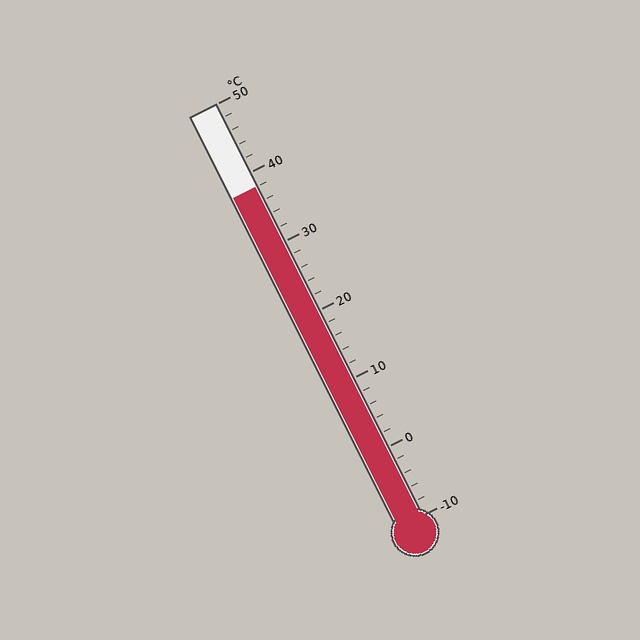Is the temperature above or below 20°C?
The temperature is above 20°C.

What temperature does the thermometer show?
The thermometer shows approximately 38°C.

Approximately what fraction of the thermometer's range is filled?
The thermometer is filled to approximately 80% of its range.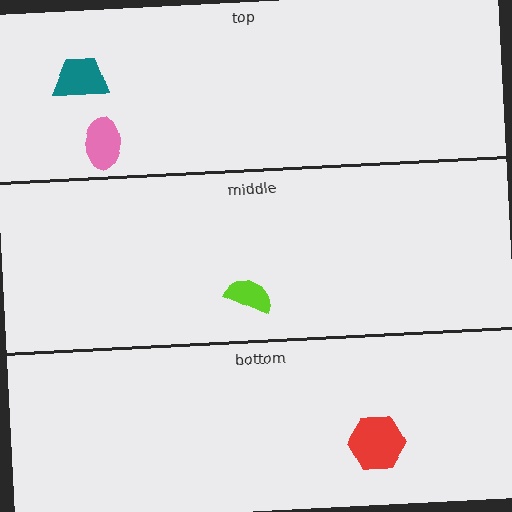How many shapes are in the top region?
2.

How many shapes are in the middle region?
1.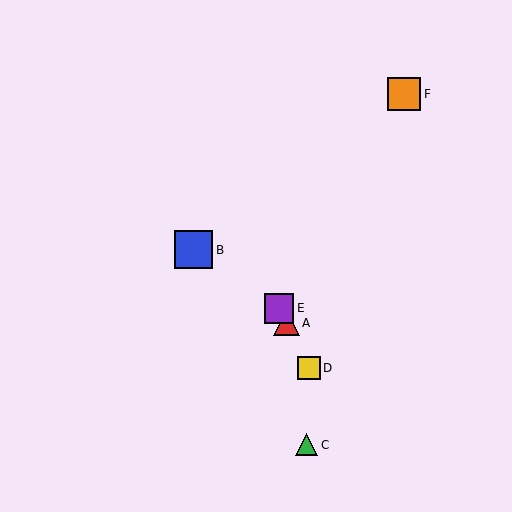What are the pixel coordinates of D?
Object D is at (309, 368).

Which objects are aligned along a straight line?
Objects A, D, E are aligned along a straight line.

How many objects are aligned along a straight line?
3 objects (A, D, E) are aligned along a straight line.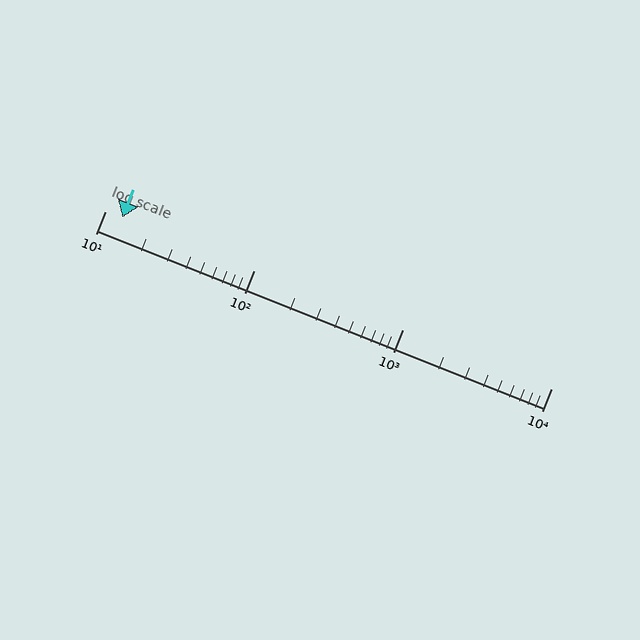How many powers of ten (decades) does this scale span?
The scale spans 3 decades, from 10 to 10000.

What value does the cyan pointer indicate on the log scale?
The pointer indicates approximately 13.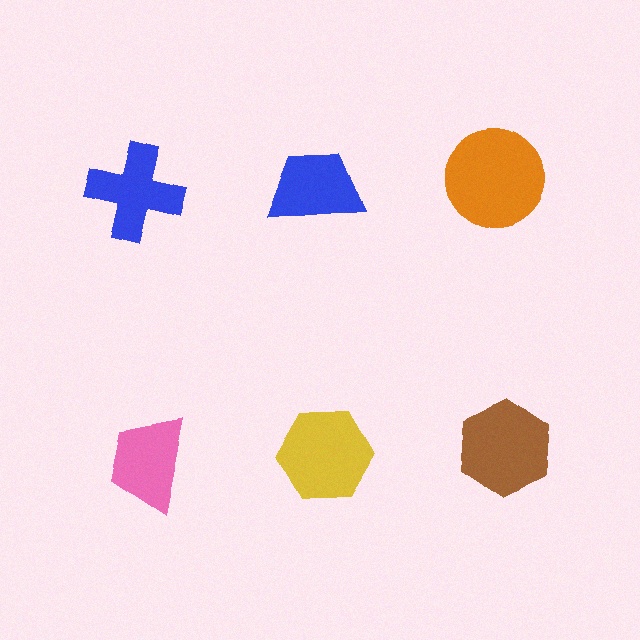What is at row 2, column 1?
A pink trapezoid.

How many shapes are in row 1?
3 shapes.